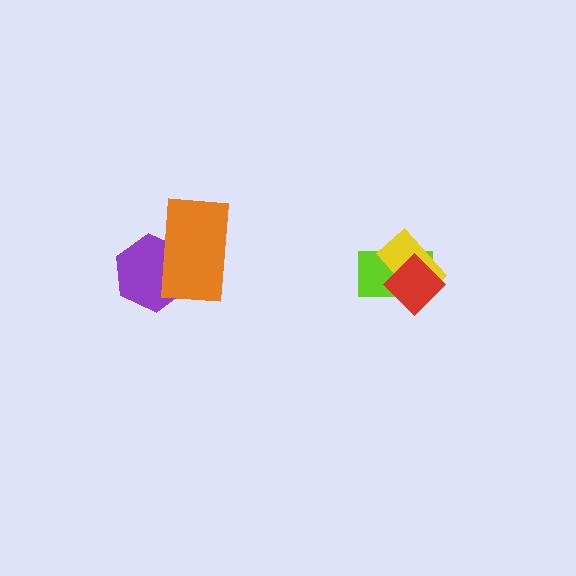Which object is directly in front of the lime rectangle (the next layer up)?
The yellow rectangle is directly in front of the lime rectangle.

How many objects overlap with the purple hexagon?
1 object overlaps with the purple hexagon.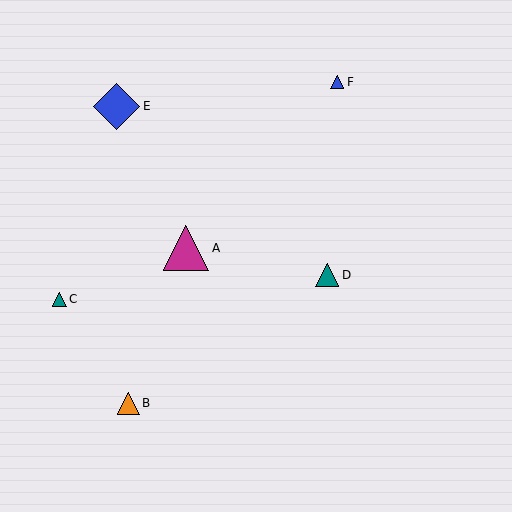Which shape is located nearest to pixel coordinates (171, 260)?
The magenta triangle (labeled A) at (186, 248) is nearest to that location.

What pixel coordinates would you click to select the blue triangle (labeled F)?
Click at (337, 82) to select the blue triangle F.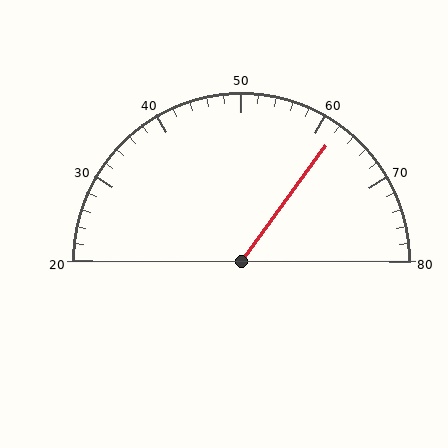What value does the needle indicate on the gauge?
The needle indicates approximately 62.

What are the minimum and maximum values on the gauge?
The gauge ranges from 20 to 80.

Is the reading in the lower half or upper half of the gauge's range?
The reading is in the upper half of the range (20 to 80).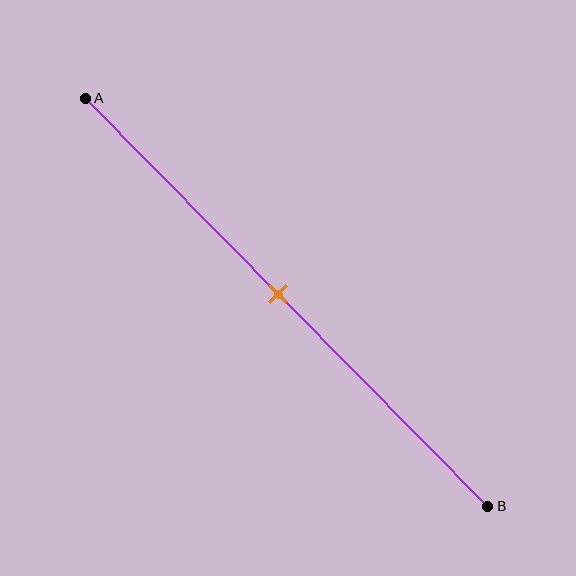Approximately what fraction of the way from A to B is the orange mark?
The orange mark is approximately 50% of the way from A to B.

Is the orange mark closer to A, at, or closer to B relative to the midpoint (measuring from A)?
The orange mark is approximately at the midpoint of segment AB.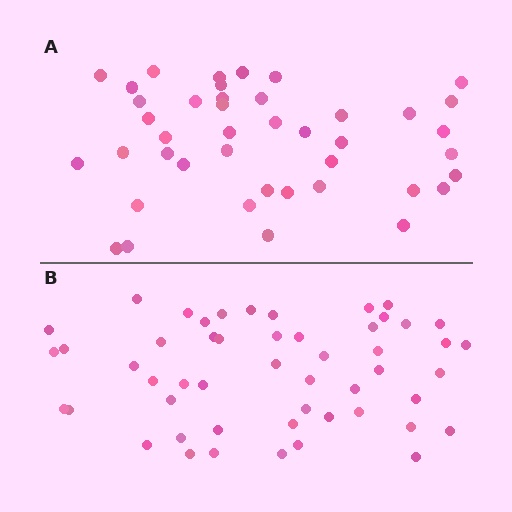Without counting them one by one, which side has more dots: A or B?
Region B (the bottom region) has more dots.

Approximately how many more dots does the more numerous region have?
Region B has roughly 8 or so more dots than region A.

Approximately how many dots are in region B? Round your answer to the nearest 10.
About 50 dots. (The exact count is 51, which rounds to 50.)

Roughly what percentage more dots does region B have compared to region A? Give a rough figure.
About 20% more.